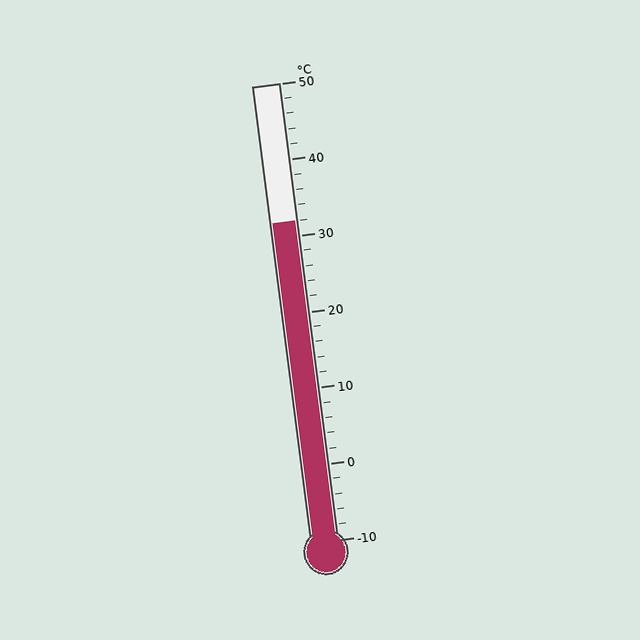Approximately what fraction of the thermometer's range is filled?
The thermometer is filled to approximately 70% of its range.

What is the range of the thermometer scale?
The thermometer scale ranges from -10°C to 50°C.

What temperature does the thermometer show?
The thermometer shows approximately 32°C.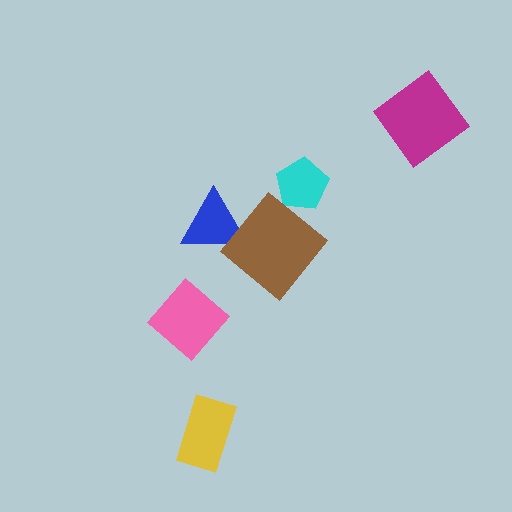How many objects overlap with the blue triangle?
1 object overlaps with the blue triangle.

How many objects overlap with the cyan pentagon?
0 objects overlap with the cyan pentagon.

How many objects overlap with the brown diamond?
1 object overlaps with the brown diamond.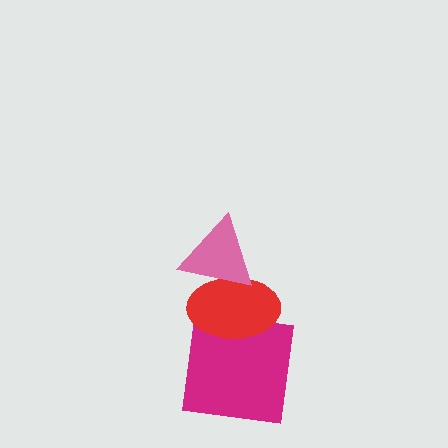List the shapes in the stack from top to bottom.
From top to bottom: the pink triangle, the red ellipse, the magenta square.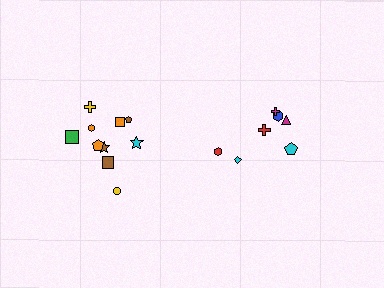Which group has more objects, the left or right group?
The left group.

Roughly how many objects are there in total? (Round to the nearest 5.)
Roughly 15 objects in total.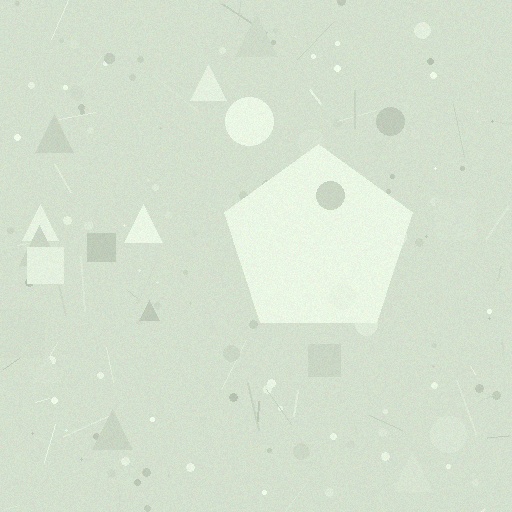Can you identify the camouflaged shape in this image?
The camouflaged shape is a pentagon.